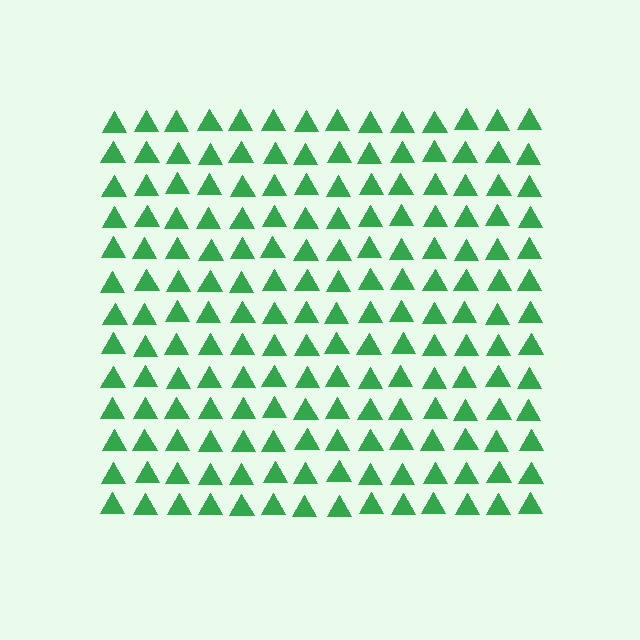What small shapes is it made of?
It is made of small triangles.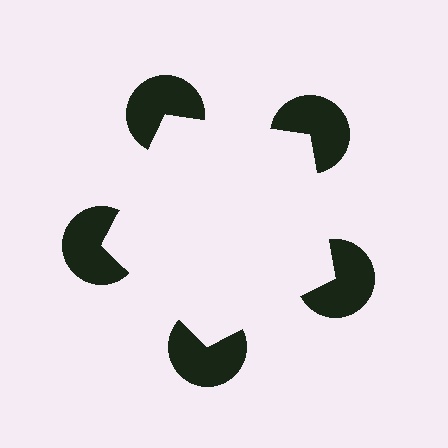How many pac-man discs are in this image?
There are 5 — one at each vertex of the illusory pentagon.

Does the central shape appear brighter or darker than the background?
It typically appears slightly brighter than the background, even though no actual brightness change is drawn.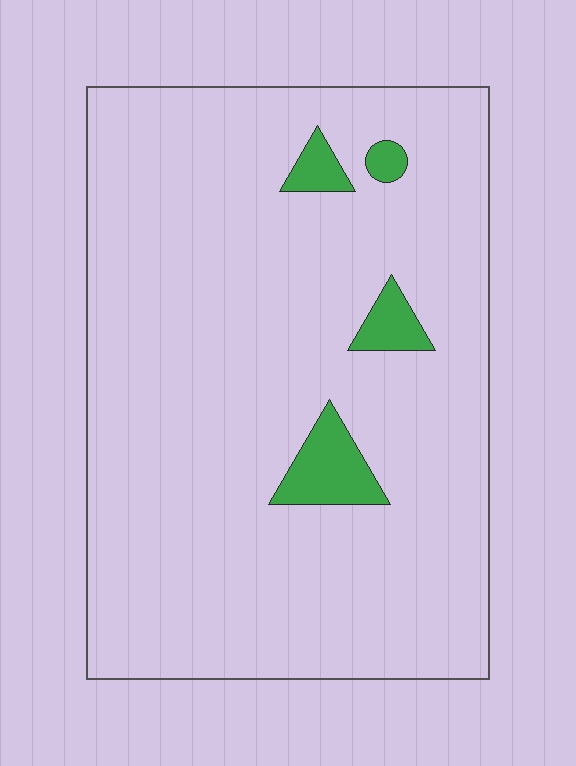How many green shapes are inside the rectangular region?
4.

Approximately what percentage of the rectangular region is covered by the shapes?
Approximately 5%.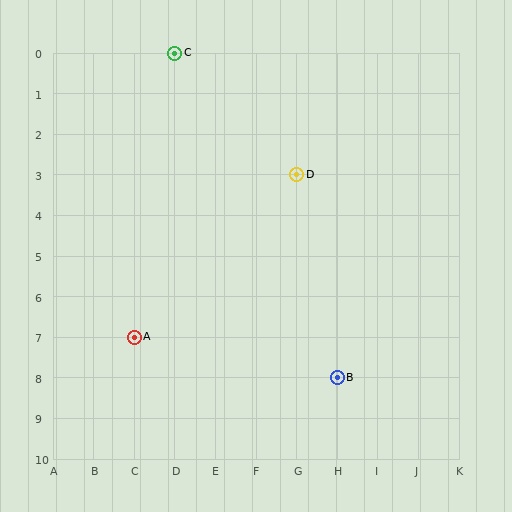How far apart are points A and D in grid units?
Points A and D are 4 columns and 4 rows apart (about 5.7 grid units diagonally).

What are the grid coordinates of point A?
Point A is at grid coordinates (C, 7).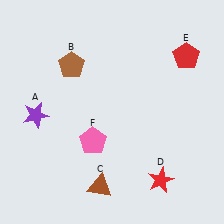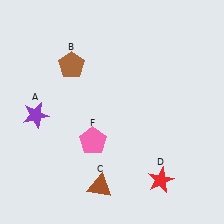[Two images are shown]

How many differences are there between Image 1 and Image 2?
There is 1 difference between the two images.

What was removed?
The red pentagon (E) was removed in Image 2.